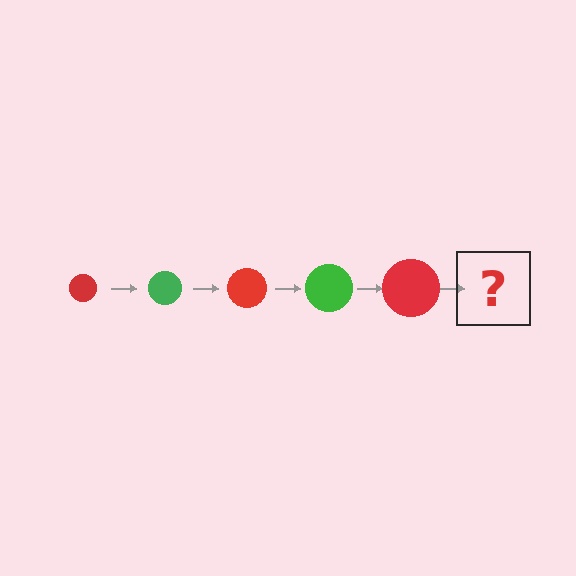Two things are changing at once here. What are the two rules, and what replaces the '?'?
The two rules are that the circle grows larger each step and the color cycles through red and green. The '?' should be a green circle, larger than the previous one.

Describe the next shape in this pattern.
It should be a green circle, larger than the previous one.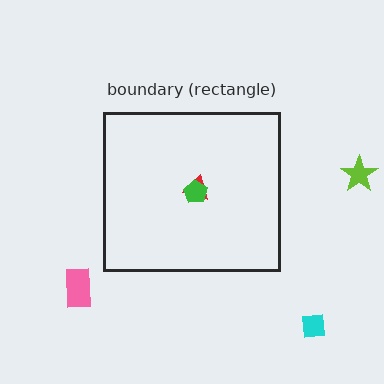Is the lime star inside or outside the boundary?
Outside.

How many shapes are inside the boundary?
2 inside, 3 outside.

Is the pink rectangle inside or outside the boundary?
Outside.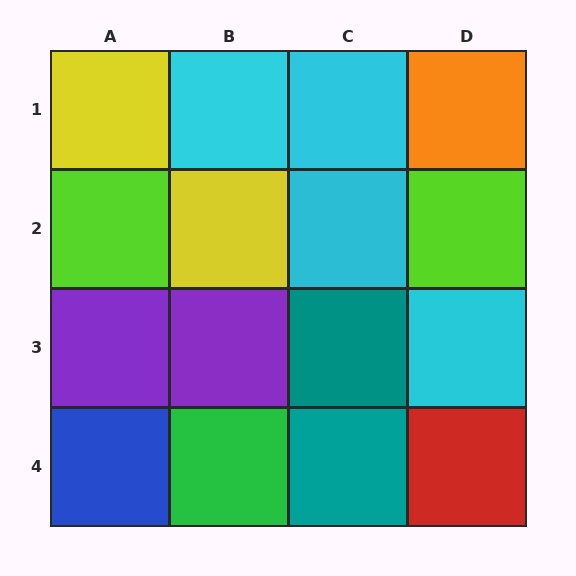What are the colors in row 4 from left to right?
Blue, green, teal, red.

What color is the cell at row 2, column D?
Lime.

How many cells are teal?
2 cells are teal.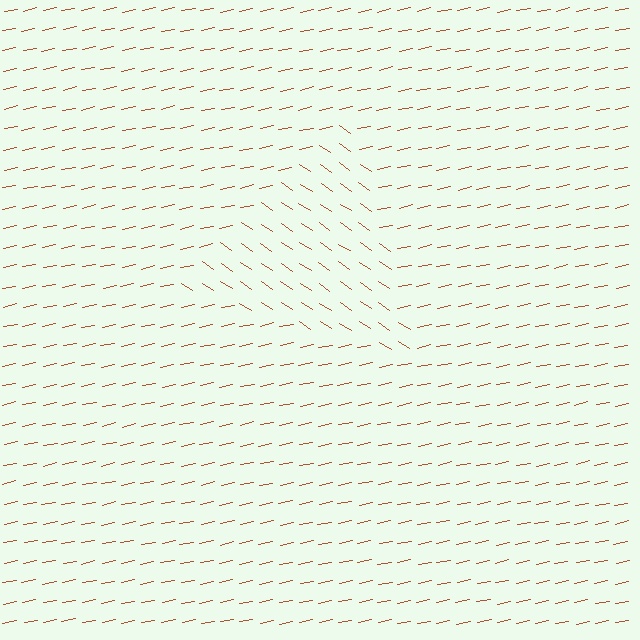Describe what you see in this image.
The image is filled with small brown line segments. A triangle region in the image has lines oriented differently from the surrounding lines, creating a visible texture boundary.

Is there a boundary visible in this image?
Yes, there is a texture boundary formed by a change in line orientation.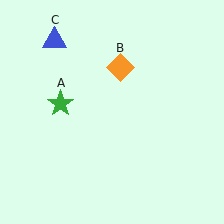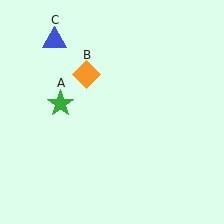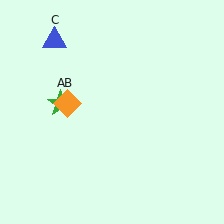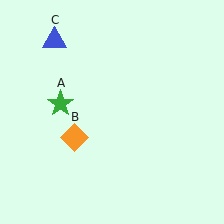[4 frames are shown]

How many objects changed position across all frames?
1 object changed position: orange diamond (object B).